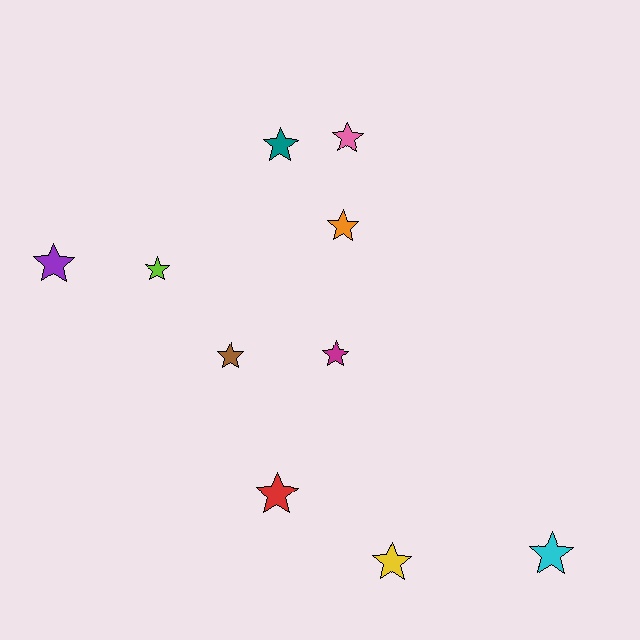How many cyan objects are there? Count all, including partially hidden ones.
There is 1 cyan object.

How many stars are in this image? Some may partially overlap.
There are 10 stars.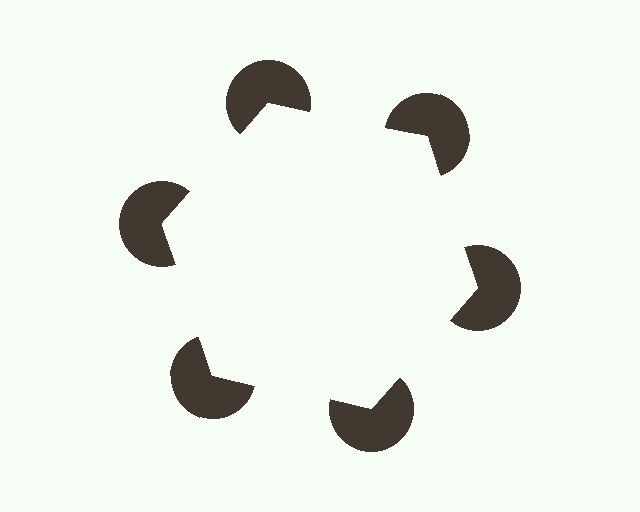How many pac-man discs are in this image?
There are 6 — one at each vertex of the illusory hexagon.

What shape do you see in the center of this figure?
An illusory hexagon — its edges are inferred from the aligned wedge cuts in the pac-man discs, not physically drawn.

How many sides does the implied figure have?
6 sides.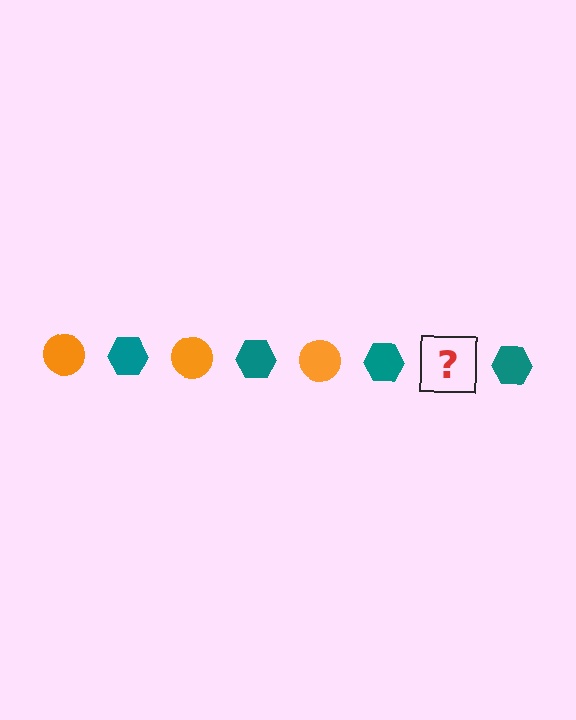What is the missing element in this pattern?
The missing element is an orange circle.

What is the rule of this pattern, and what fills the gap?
The rule is that the pattern alternates between orange circle and teal hexagon. The gap should be filled with an orange circle.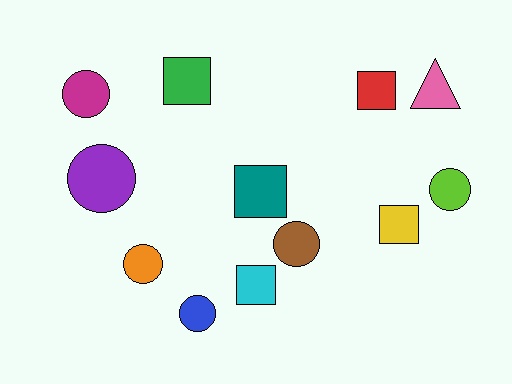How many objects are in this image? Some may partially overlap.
There are 12 objects.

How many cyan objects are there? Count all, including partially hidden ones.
There is 1 cyan object.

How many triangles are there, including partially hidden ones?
There is 1 triangle.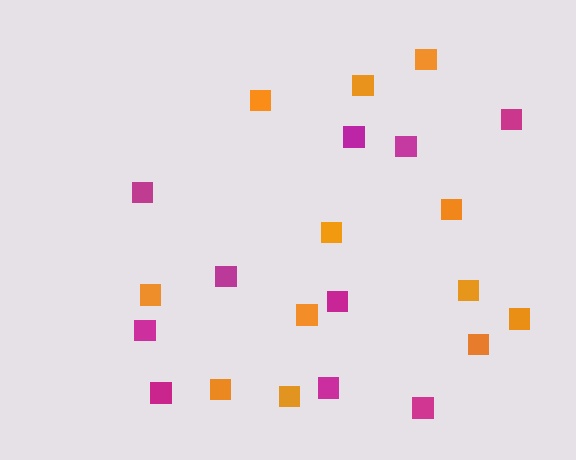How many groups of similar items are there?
There are 2 groups: one group of orange squares (12) and one group of magenta squares (10).